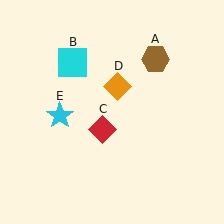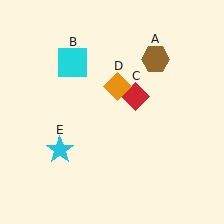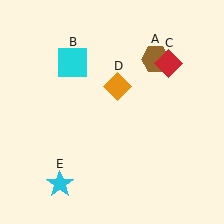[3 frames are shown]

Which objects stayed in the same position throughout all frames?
Brown hexagon (object A) and cyan square (object B) and orange diamond (object D) remained stationary.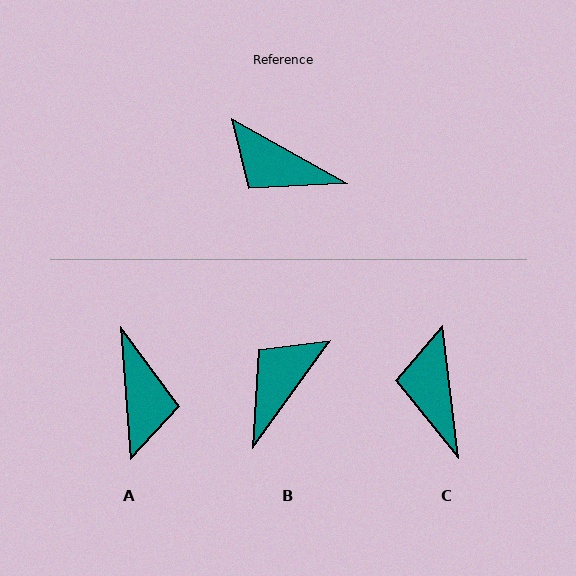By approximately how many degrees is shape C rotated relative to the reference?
Approximately 54 degrees clockwise.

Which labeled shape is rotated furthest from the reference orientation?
A, about 124 degrees away.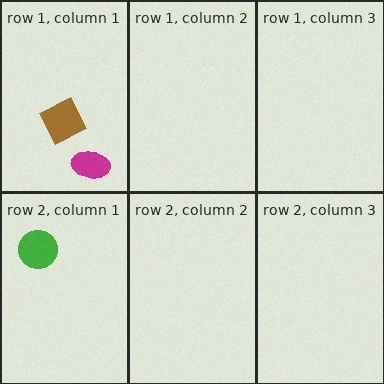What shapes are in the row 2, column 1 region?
The green circle.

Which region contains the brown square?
The row 1, column 1 region.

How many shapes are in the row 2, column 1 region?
1.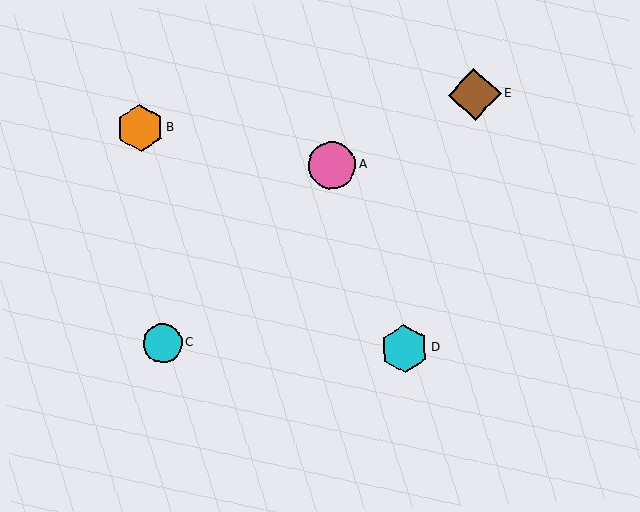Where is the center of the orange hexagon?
The center of the orange hexagon is at (140, 128).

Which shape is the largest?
The brown diamond (labeled E) is the largest.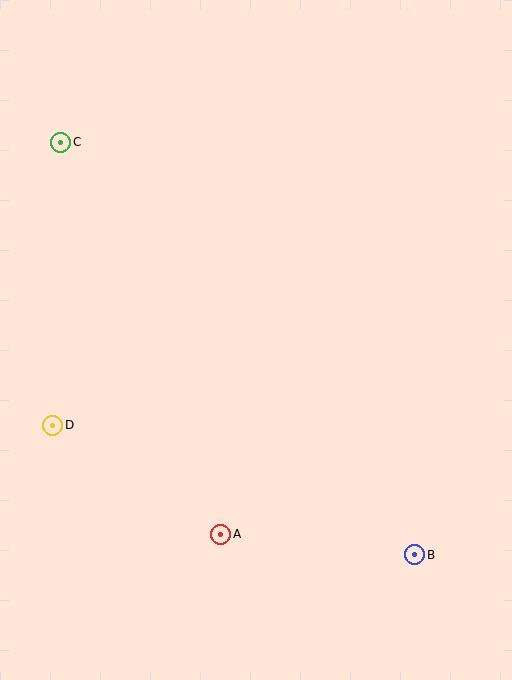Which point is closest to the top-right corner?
Point C is closest to the top-right corner.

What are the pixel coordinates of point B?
Point B is at (415, 555).